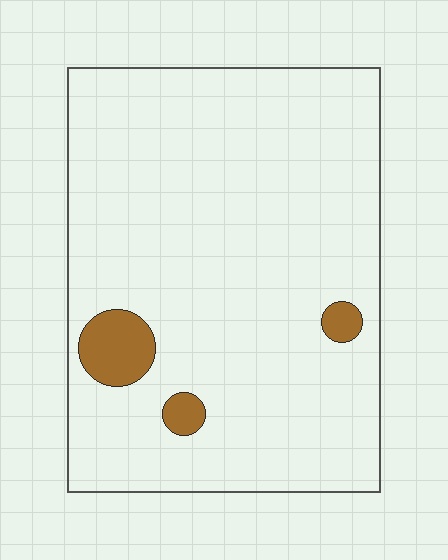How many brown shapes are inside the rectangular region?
3.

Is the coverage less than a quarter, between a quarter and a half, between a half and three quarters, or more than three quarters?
Less than a quarter.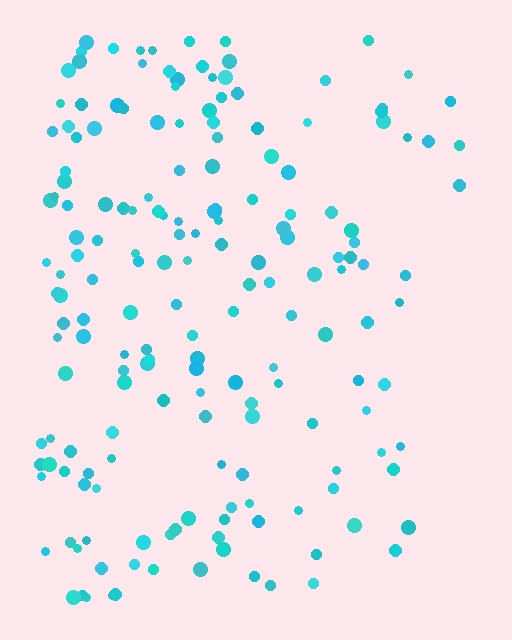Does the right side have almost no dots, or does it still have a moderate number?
Still a moderate number, just noticeably fewer than the left.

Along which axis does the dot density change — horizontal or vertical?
Horizontal.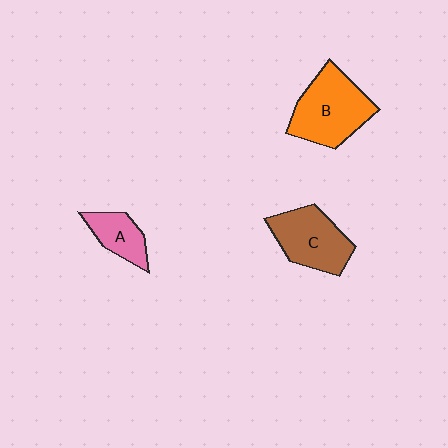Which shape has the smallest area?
Shape A (pink).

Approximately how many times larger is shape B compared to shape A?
Approximately 2.0 times.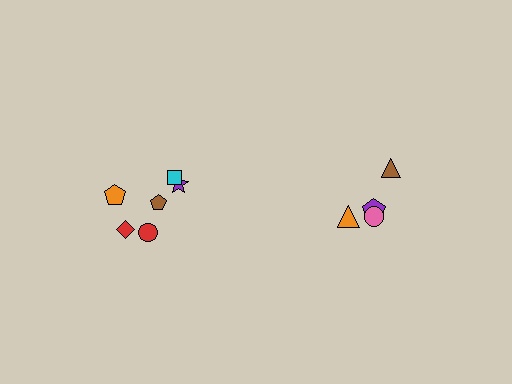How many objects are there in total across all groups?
There are 10 objects.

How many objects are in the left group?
There are 6 objects.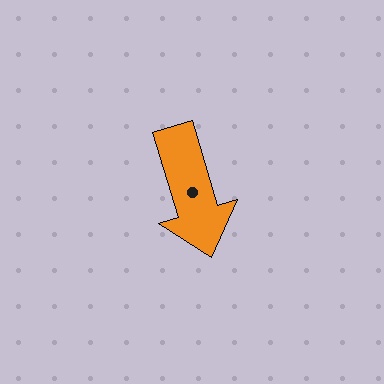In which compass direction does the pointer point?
South.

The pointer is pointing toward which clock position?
Roughly 5 o'clock.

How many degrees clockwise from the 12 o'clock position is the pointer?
Approximately 163 degrees.